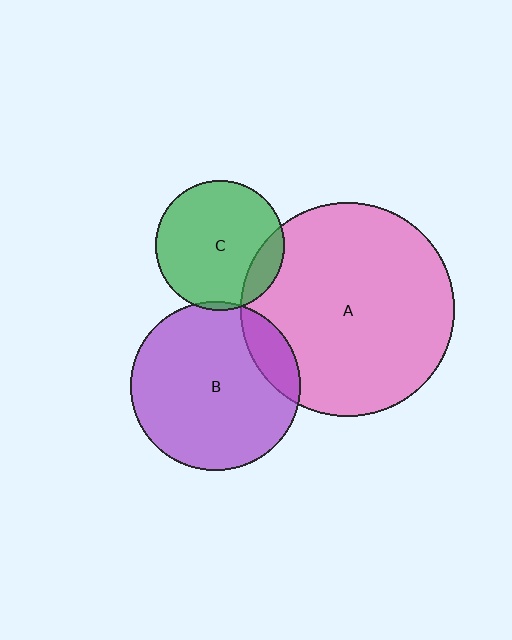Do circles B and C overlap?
Yes.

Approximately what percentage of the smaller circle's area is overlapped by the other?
Approximately 5%.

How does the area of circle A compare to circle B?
Approximately 1.6 times.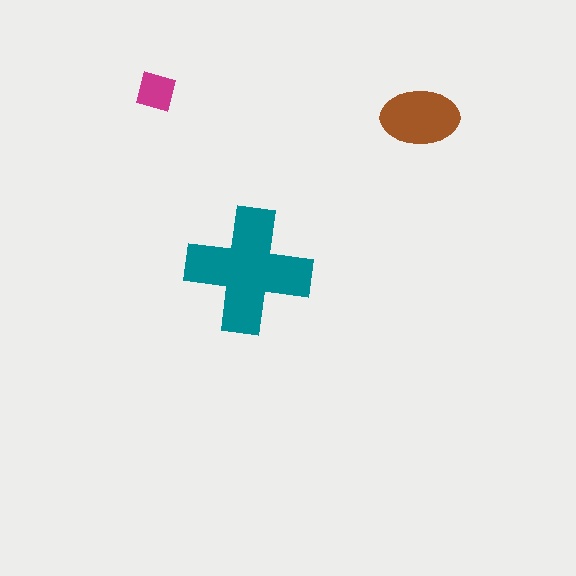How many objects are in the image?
There are 3 objects in the image.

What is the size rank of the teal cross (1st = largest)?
1st.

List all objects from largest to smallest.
The teal cross, the brown ellipse, the magenta diamond.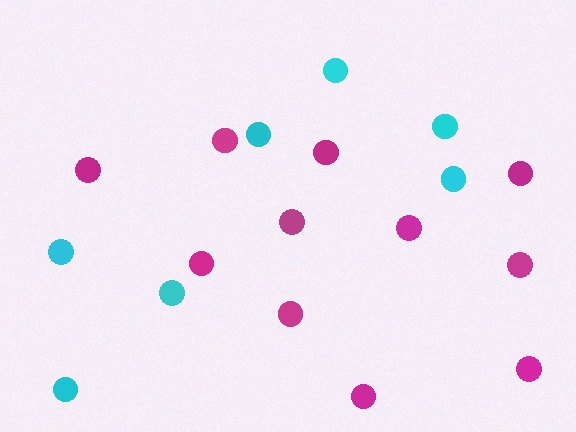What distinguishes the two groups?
There are 2 groups: one group of magenta circles (11) and one group of cyan circles (7).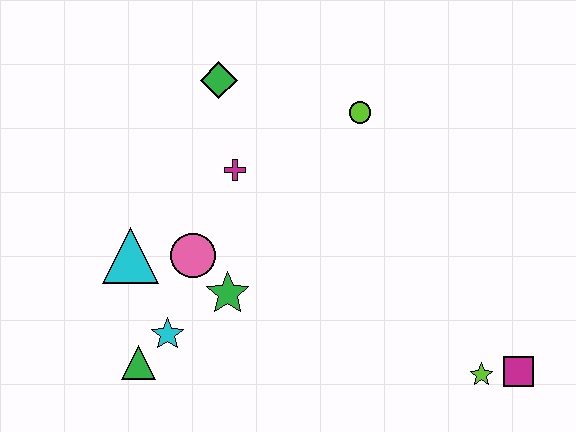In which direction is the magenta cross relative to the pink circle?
The magenta cross is above the pink circle.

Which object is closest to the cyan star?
The green triangle is closest to the cyan star.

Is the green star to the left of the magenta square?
Yes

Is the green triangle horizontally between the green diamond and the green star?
No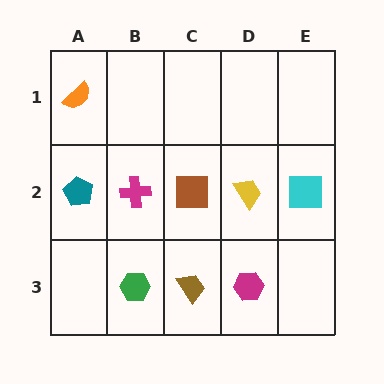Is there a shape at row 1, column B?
No, that cell is empty.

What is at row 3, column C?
A brown trapezoid.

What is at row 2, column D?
A yellow trapezoid.